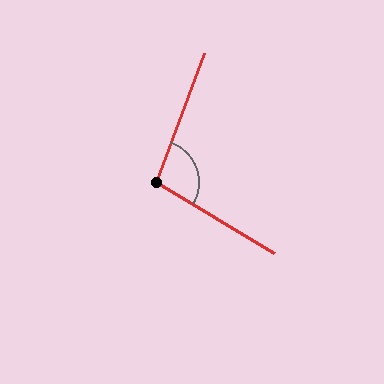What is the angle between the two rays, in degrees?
Approximately 100 degrees.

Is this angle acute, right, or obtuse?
It is obtuse.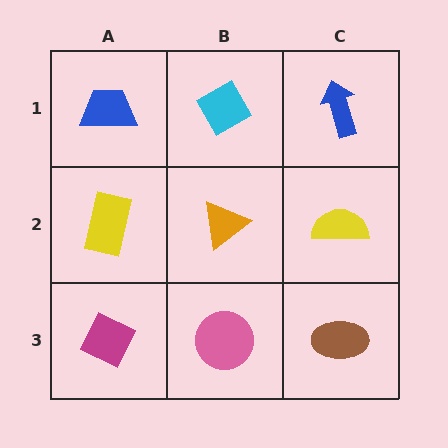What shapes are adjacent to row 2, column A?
A blue trapezoid (row 1, column A), a magenta diamond (row 3, column A), an orange triangle (row 2, column B).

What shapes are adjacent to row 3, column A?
A yellow rectangle (row 2, column A), a pink circle (row 3, column B).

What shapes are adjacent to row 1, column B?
An orange triangle (row 2, column B), a blue trapezoid (row 1, column A), a blue arrow (row 1, column C).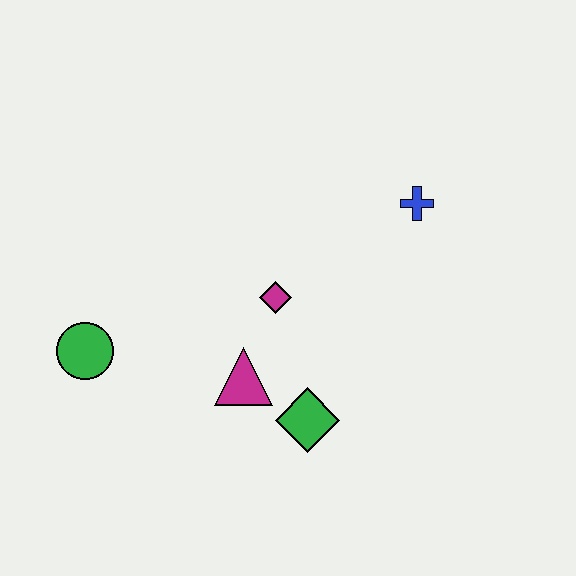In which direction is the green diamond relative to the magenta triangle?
The green diamond is to the right of the magenta triangle.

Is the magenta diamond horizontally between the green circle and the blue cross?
Yes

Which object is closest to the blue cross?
The magenta diamond is closest to the blue cross.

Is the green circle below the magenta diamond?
Yes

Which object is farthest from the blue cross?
The green circle is farthest from the blue cross.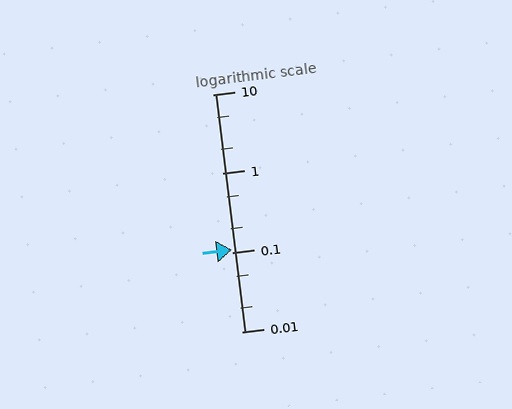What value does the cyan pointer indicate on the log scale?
The pointer indicates approximately 0.11.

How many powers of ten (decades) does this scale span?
The scale spans 3 decades, from 0.01 to 10.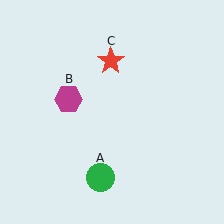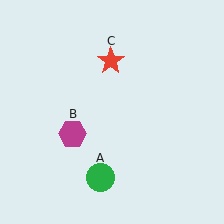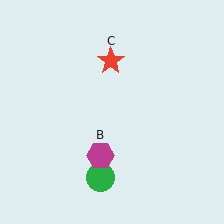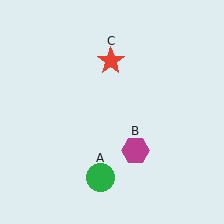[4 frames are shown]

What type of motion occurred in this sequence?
The magenta hexagon (object B) rotated counterclockwise around the center of the scene.